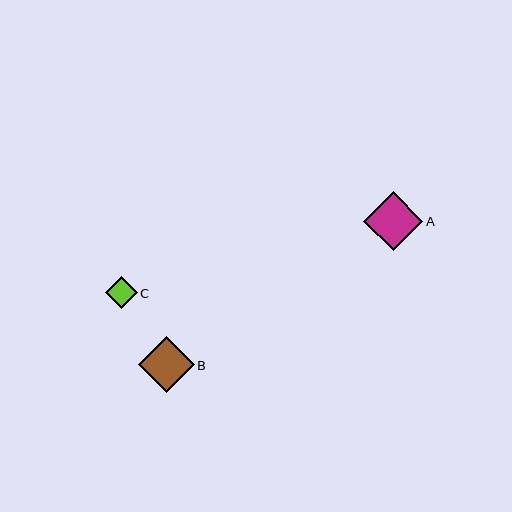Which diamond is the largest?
Diamond A is the largest with a size of approximately 60 pixels.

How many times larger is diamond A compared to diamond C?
Diamond A is approximately 1.9 times the size of diamond C.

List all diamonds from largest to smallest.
From largest to smallest: A, B, C.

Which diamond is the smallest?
Diamond C is the smallest with a size of approximately 32 pixels.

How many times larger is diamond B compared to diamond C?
Diamond B is approximately 1.7 times the size of diamond C.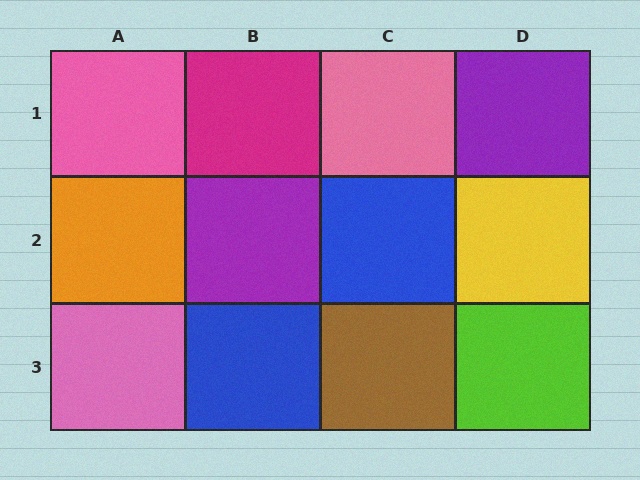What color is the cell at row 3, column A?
Pink.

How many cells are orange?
1 cell is orange.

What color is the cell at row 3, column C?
Brown.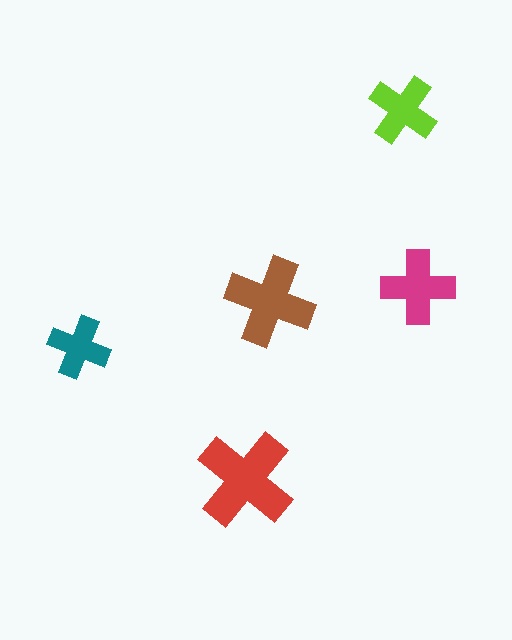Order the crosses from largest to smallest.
the red one, the brown one, the magenta one, the lime one, the teal one.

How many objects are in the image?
There are 5 objects in the image.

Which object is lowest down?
The red cross is bottommost.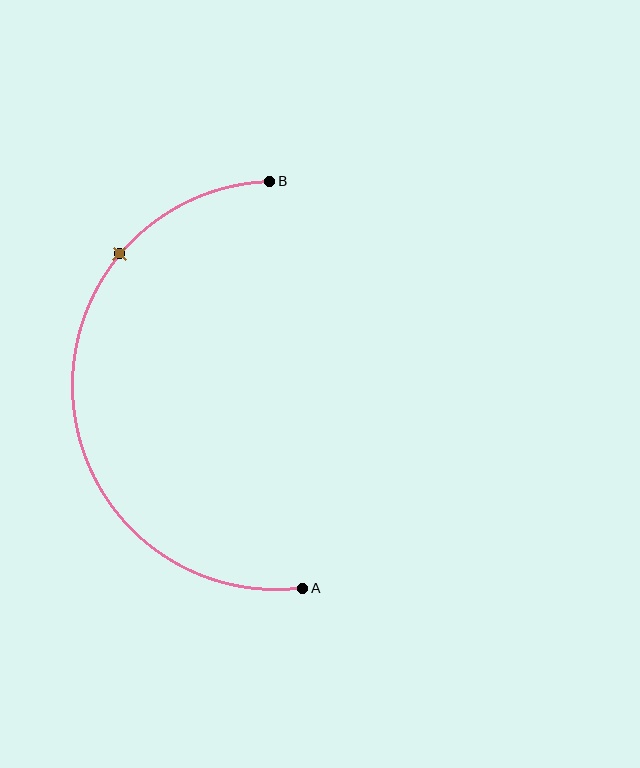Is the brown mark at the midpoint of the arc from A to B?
No. The brown mark lies on the arc but is closer to endpoint B. The arc midpoint would be at the point on the curve equidistant along the arc from both A and B.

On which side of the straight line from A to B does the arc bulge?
The arc bulges to the left of the straight line connecting A and B.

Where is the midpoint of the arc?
The arc midpoint is the point on the curve farthest from the straight line joining A and B. It sits to the left of that line.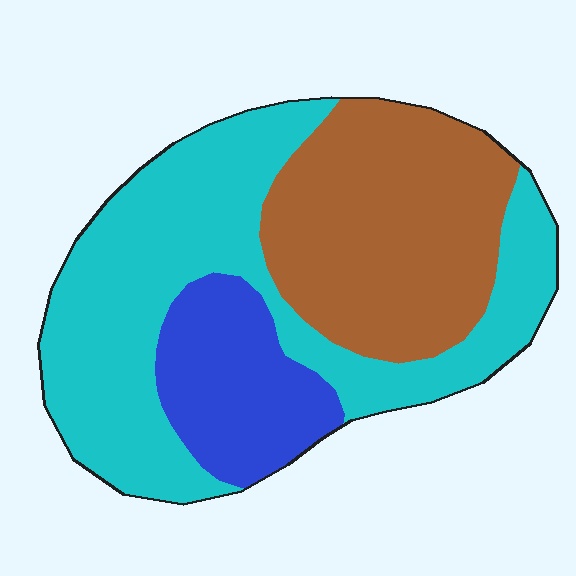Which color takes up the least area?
Blue, at roughly 15%.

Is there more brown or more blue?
Brown.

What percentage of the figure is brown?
Brown covers about 35% of the figure.